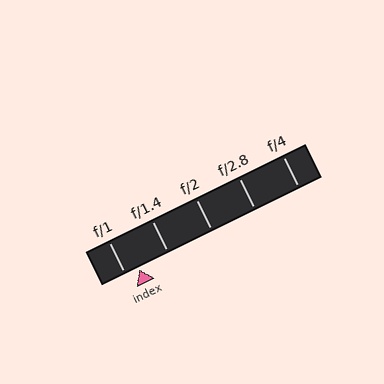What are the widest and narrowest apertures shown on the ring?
The widest aperture shown is f/1 and the narrowest is f/4.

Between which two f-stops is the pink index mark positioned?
The index mark is between f/1 and f/1.4.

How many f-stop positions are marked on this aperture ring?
There are 5 f-stop positions marked.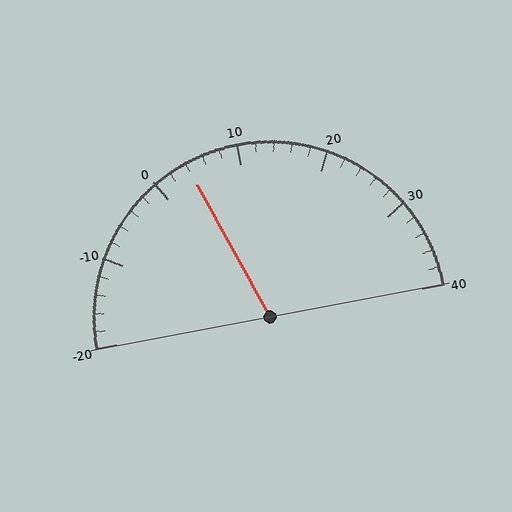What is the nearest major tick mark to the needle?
The nearest major tick mark is 0.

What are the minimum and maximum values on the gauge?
The gauge ranges from -20 to 40.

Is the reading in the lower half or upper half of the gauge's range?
The reading is in the lower half of the range (-20 to 40).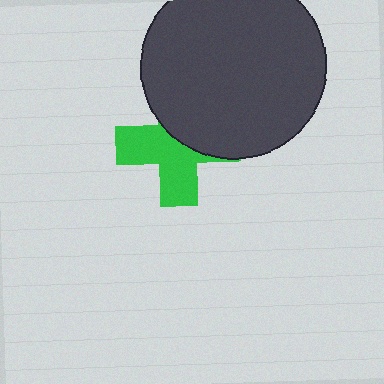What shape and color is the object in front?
The object in front is a dark gray circle.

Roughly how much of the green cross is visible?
About half of it is visible (roughly 54%).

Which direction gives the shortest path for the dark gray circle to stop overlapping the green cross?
Moving up gives the shortest separation.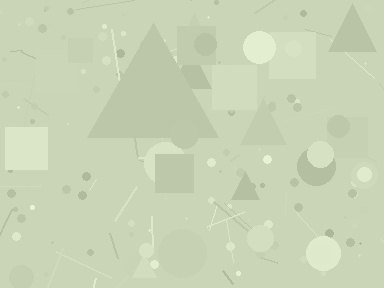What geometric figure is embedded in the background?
A triangle is embedded in the background.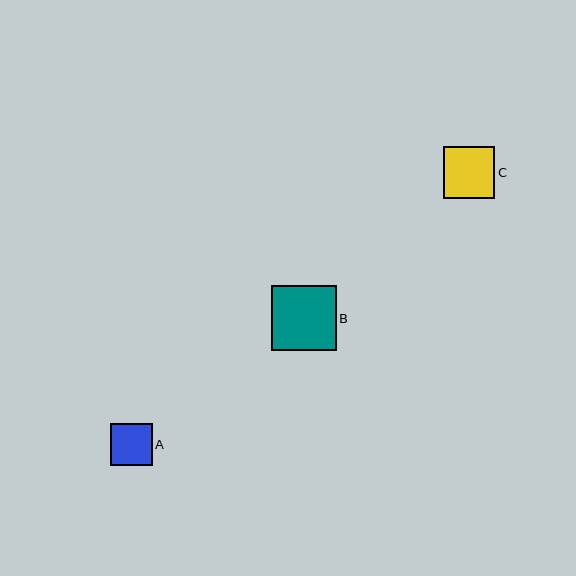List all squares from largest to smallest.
From largest to smallest: B, C, A.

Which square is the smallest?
Square A is the smallest with a size of approximately 42 pixels.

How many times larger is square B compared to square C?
Square B is approximately 1.3 times the size of square C.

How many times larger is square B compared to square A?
Square B is approximately 1.6 times the size of square A.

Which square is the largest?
Square B is the largest with a size of approximately 65 pixels.